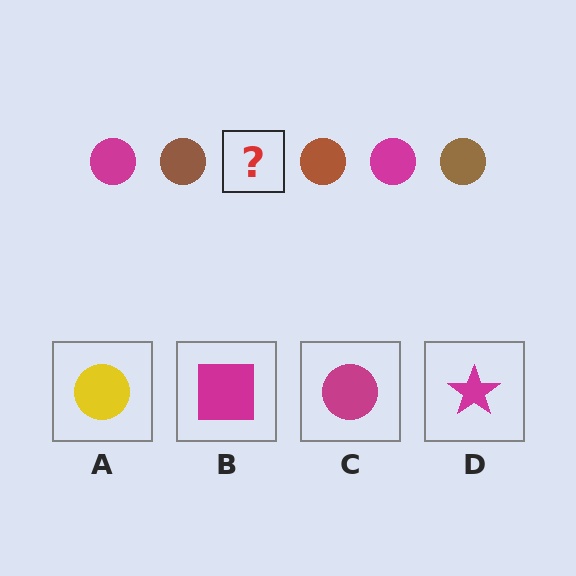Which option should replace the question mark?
Option C.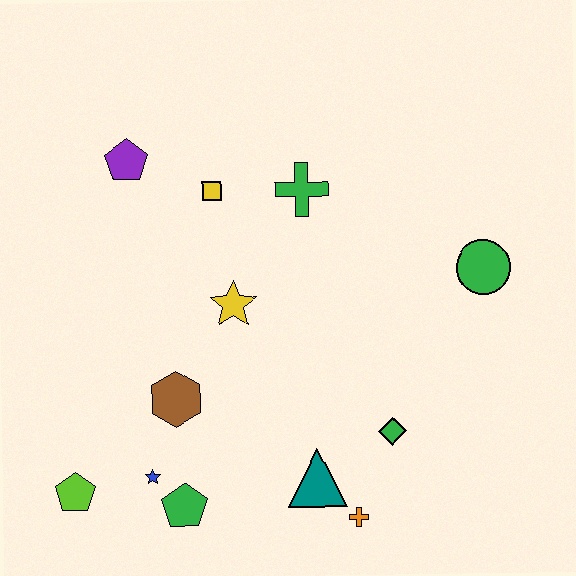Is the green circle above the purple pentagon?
No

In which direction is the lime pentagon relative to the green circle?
The lime pentagon is to the left of the green circle.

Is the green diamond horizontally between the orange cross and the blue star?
No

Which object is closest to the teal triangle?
The orange cross is closest to the teal triangle.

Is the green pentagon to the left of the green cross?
Yes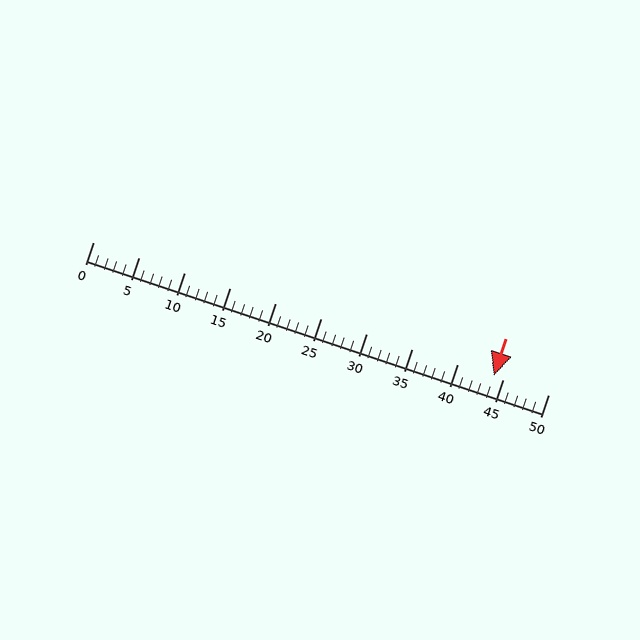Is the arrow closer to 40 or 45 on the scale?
The arrow is closer to 45.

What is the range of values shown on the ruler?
The ruler shows values from 0 to 50.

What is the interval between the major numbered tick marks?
The major tick marks are spaced 5 units apart.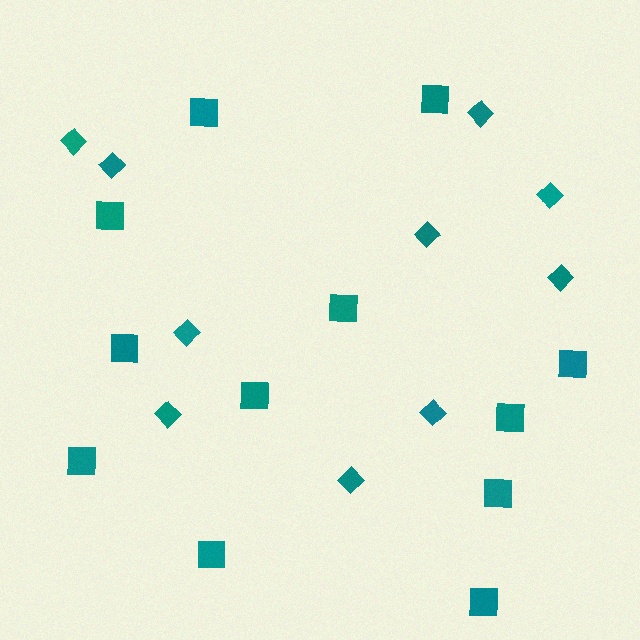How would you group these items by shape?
There are 2 groups: one group of squares (12) and one group of diamonds (10).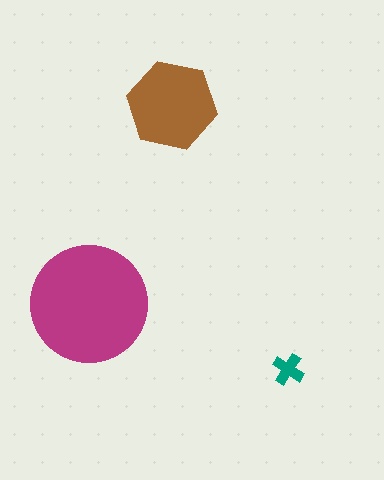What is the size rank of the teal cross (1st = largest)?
3rd.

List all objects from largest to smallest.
The magenta circle, the brown hexagon, the teal cross.